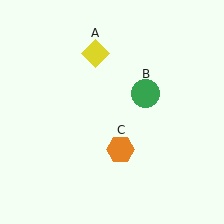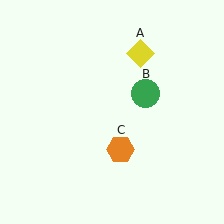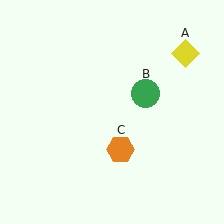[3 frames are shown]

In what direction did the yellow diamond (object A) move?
The yellow diamond (object A) moved right.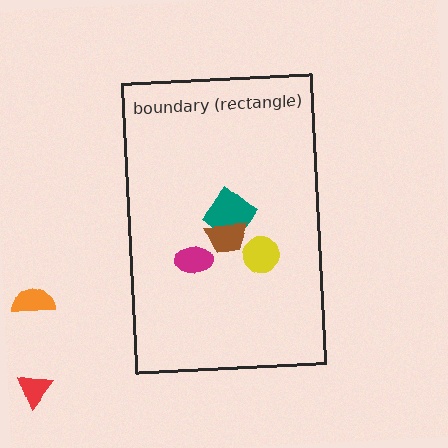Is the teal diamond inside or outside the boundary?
Inside.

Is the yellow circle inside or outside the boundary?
Inside.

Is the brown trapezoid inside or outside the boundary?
Inside.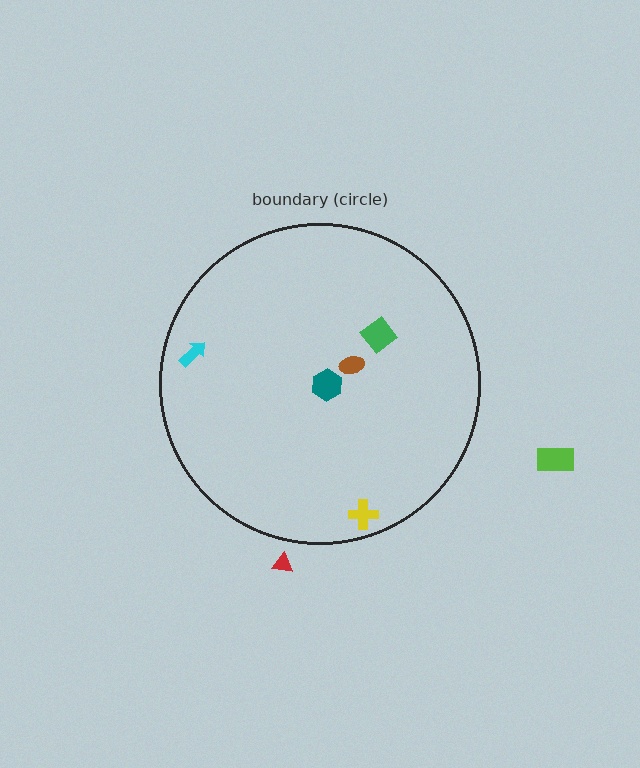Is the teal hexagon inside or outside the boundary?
Inside.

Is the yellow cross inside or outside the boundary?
Inside.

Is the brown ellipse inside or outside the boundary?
Inside.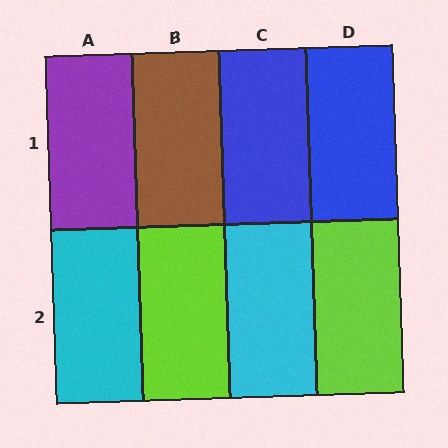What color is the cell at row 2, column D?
Lime.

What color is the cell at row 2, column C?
Cyan.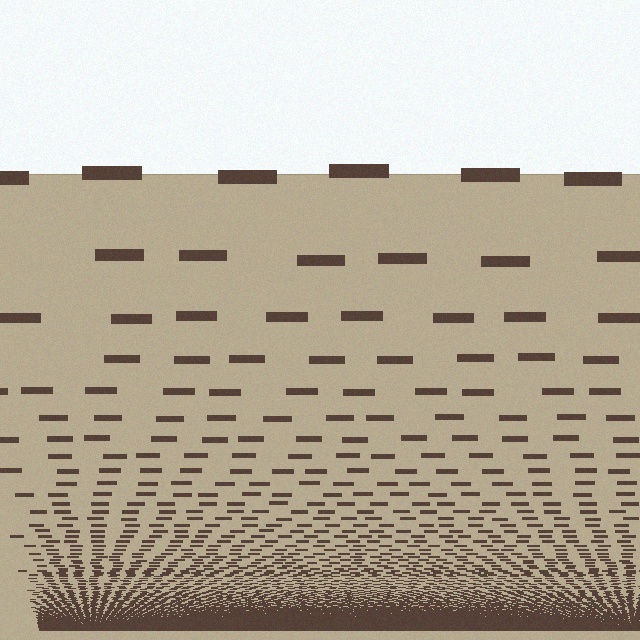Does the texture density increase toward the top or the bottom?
Density increases toward the bottom.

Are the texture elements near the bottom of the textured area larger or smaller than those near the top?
Smaller. The gradient is inverted — elements near the bottom are smaller and denser.